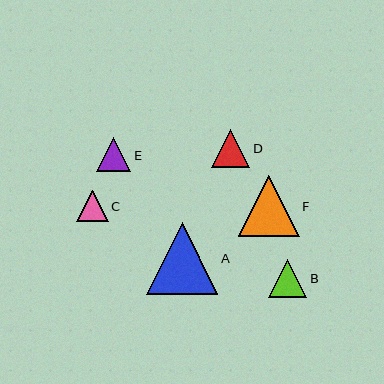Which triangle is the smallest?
Triangle C is the smallest with a size of approximately 31 pixels.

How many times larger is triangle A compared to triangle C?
Triangle A is approximately 2.3 times the size of triangle C.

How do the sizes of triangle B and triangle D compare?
Triangle B and triangle D are approximately the same size.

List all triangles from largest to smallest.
From largest to smallest: A, F, B, D, E, C.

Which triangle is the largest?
Triangle A is the largest with a size of approximately 71 pixels.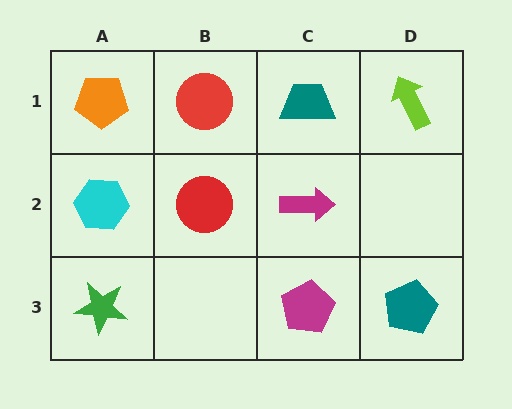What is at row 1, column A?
An orange pentagon.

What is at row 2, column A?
A cyan hexagon.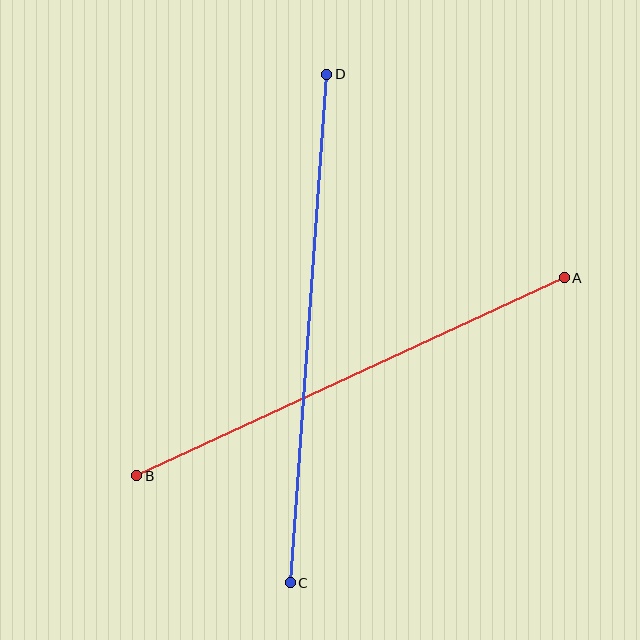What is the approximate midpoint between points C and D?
The midpoint is at approximately (309, 329) pixels.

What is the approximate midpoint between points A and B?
The midpoint is at approximately (351, 377) pixels.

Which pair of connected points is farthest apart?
Points C and D are farthest apart.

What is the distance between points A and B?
The distance is approximately 471 pixels.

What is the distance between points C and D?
The distance is approximately 510 pixels.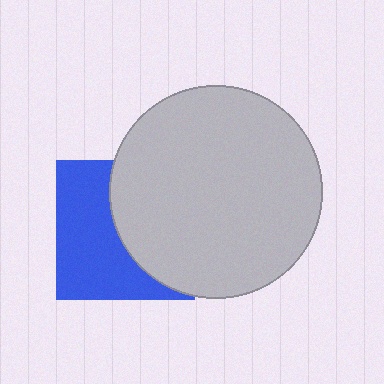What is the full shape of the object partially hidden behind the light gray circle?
The partially hidden object is a blue square.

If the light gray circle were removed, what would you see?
You would see the complete blue square.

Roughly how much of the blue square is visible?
About half of it is visible (roughly 51%).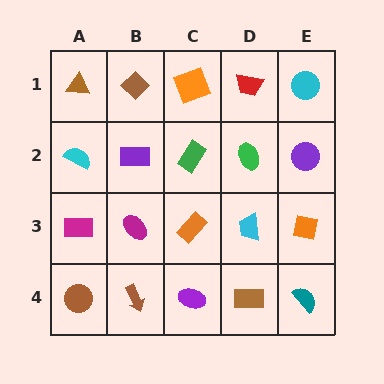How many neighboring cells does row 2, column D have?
4.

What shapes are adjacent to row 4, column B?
A magenta ellipse (row 3, column B), a brown circle (row 4, column A), a purple ellipse (row 4, column C).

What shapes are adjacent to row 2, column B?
A brown diamond (row 1, column B), a magenta ellipse (row 3, column B), a cyan semicircle (row 2, column A), a green rectangle (row 2, column C).